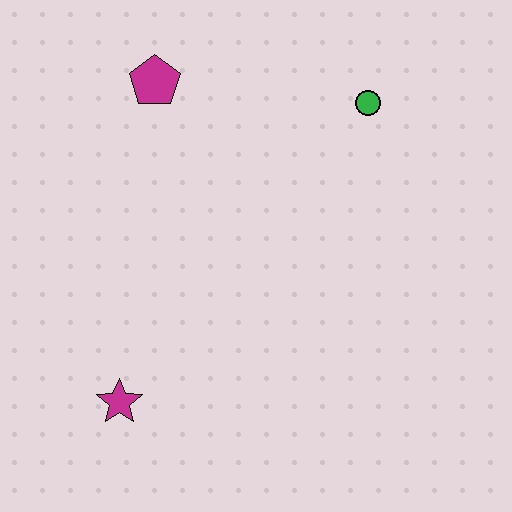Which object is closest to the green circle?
The magenta pentagon is closest to the green circle.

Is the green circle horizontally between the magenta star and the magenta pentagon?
No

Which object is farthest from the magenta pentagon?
The magenta star is farthest from the magenta pentagon.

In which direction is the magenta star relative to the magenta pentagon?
The magenta star is below the magenta pentagon.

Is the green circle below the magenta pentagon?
Yes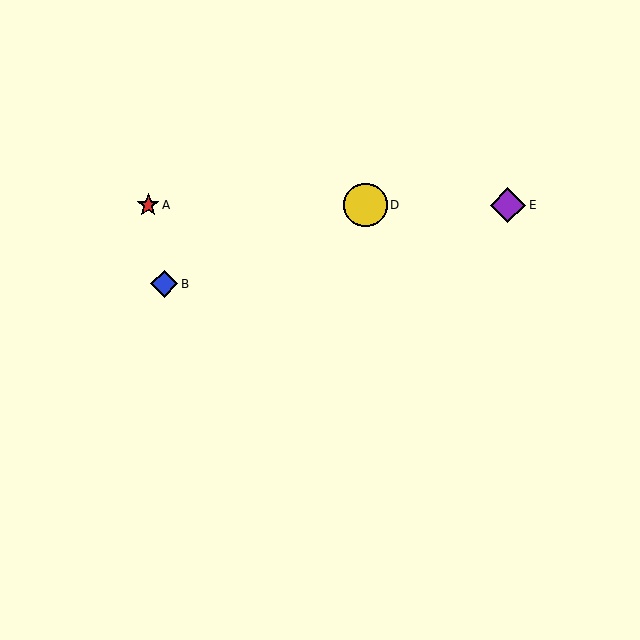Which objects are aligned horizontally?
Objects A, C, D, E are aligned horizontally.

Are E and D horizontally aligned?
Yes, both are at y≈205.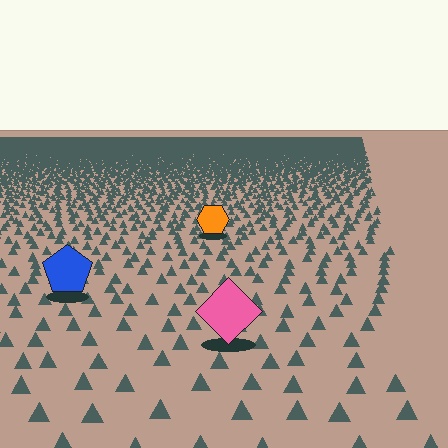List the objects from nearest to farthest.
From nearest to farthest: the pink diamond, the blue pentagon, the orange hexagon.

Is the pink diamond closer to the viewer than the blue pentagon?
Yes. The pink diamond is closer — you can tell from the texture gradient: the ground texture is coarser near it.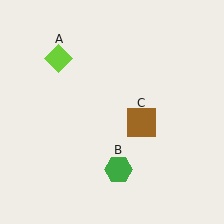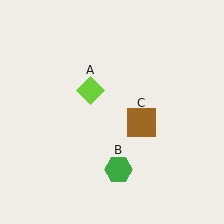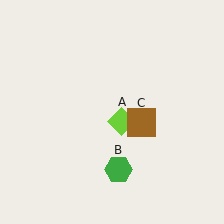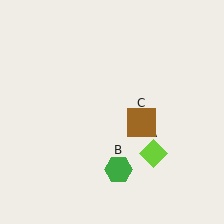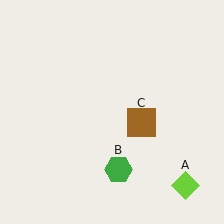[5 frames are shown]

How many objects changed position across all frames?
1 object changed position: lime diamond (object A).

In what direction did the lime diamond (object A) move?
The lime diamond (object A) moved down and to the right.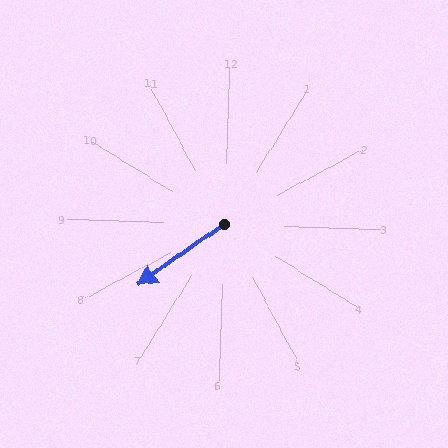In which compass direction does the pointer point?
Southwest.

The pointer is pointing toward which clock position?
Roughly 8 o'clock.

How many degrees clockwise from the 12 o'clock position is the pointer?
Approximately 233 degrees.